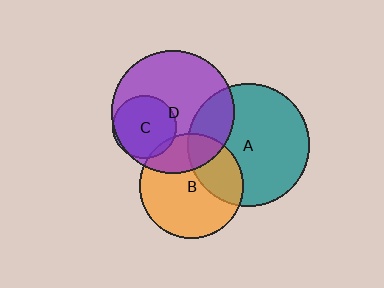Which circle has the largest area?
Circle D (purple).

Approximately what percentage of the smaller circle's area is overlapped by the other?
Approximately 5%.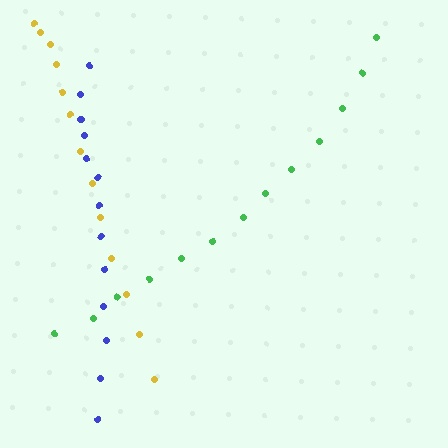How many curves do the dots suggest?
There are 3 distinct paths.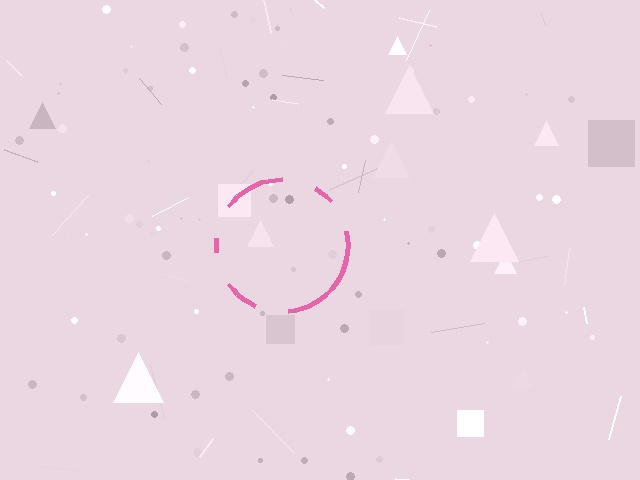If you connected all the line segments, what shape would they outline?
They would outline a circle.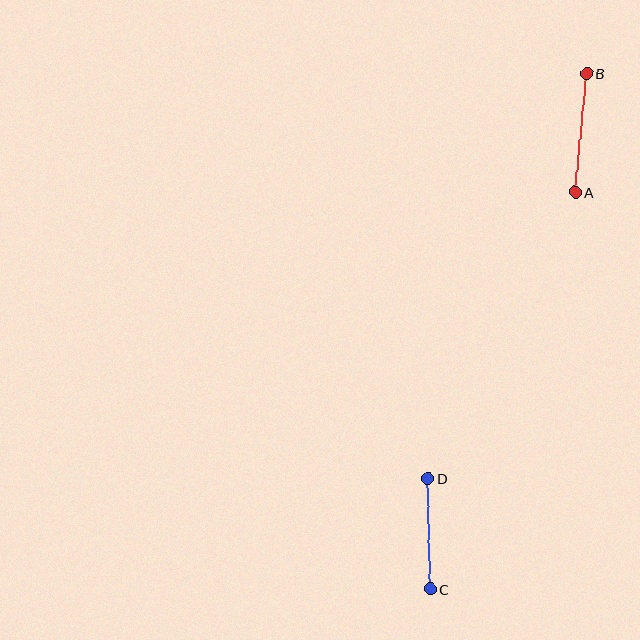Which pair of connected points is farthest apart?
Points A and B are farthest apart.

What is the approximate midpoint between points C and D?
The midpoint is at approximately (429, 534) pixels.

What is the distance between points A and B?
The distance is approximately 119 pixels.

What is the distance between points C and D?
The distance is approximately 110 pixels.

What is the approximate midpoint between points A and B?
The midpoint is at approximately (581, 133) pixels.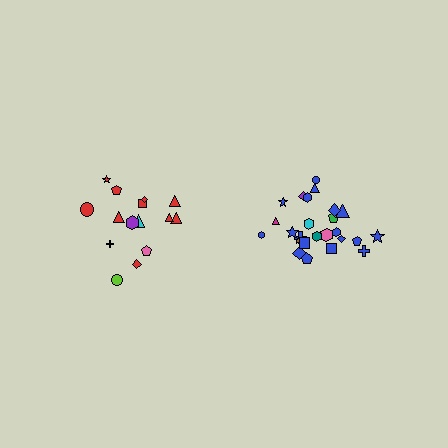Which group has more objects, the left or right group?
The right group.